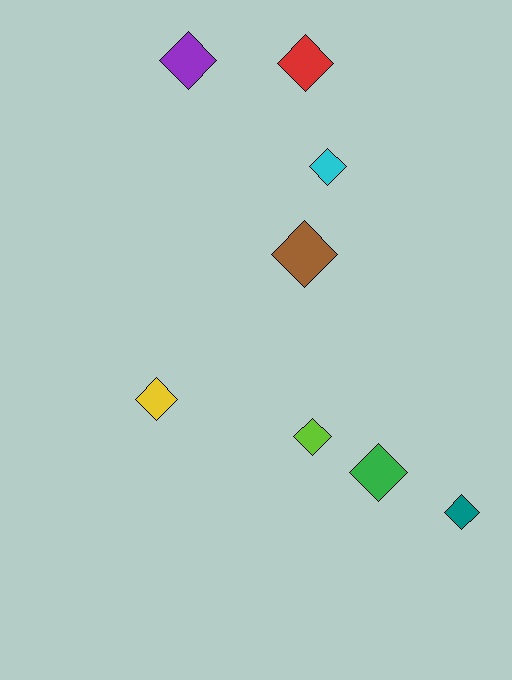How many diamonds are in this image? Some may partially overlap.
There are 8 diamonds.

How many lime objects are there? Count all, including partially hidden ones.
There is 1 lime object.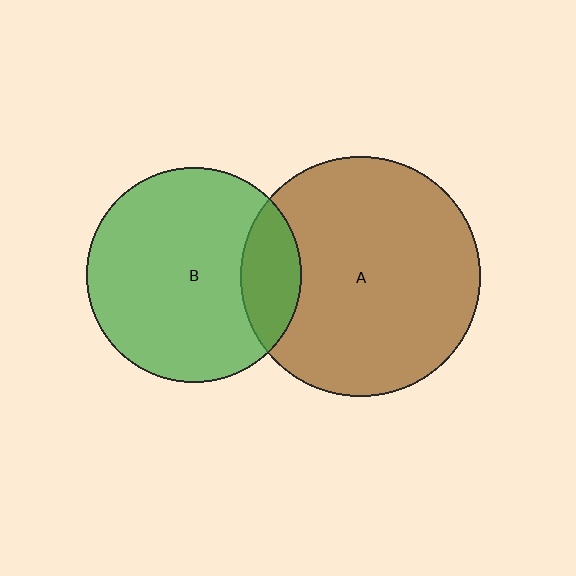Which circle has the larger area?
Circle A (brown).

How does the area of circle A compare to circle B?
Approximately 1.3 times.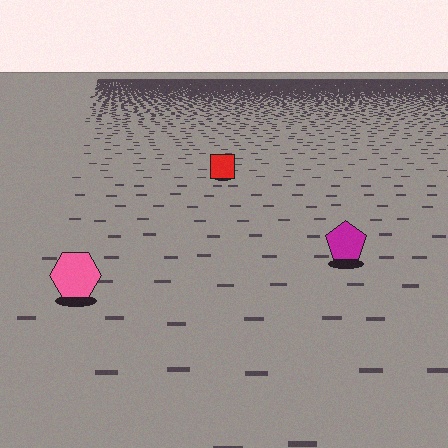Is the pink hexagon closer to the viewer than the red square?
Yes. The pink hexagon is closer — you can tell from the texture gradient: the ground texture is coarser near it.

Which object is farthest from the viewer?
The red square is farthest from the viewer. It appears smaller and the ground texture around it is denser.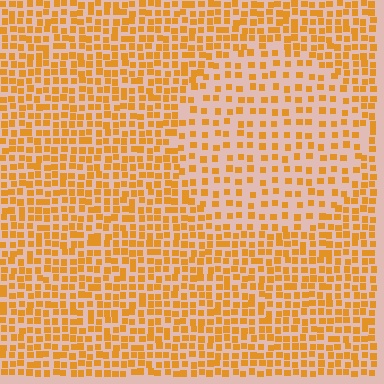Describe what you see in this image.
The image contains small orange elements arranged at two different densities. A circle-shaped region is visible where the elements are less densely packed than the surrounding area.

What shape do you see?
I see a circle.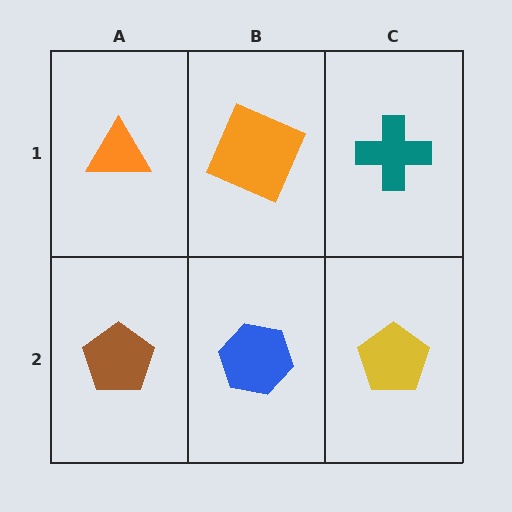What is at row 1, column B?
An orange square.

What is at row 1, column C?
A teal cross.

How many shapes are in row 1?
3 shapes.